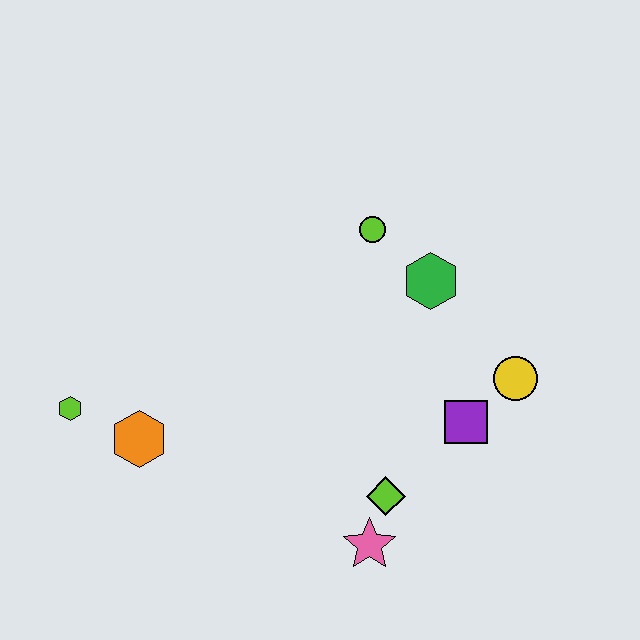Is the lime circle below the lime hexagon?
No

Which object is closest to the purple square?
The yellow circle is closest to the purple square.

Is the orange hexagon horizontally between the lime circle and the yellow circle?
No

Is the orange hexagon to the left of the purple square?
Yes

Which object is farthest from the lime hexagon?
The yellow circle is farthest from the lime hexagon.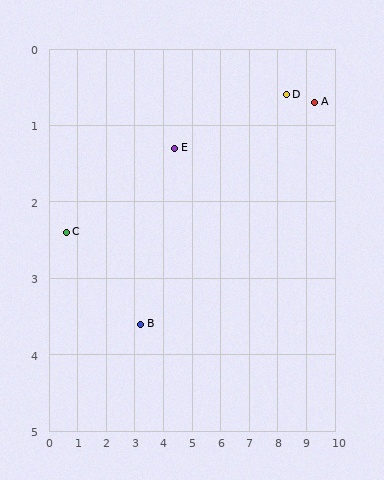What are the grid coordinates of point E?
Point E is at approximately (4.4, 1.3).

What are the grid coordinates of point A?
Point A is at approximately (9.3, 0.7).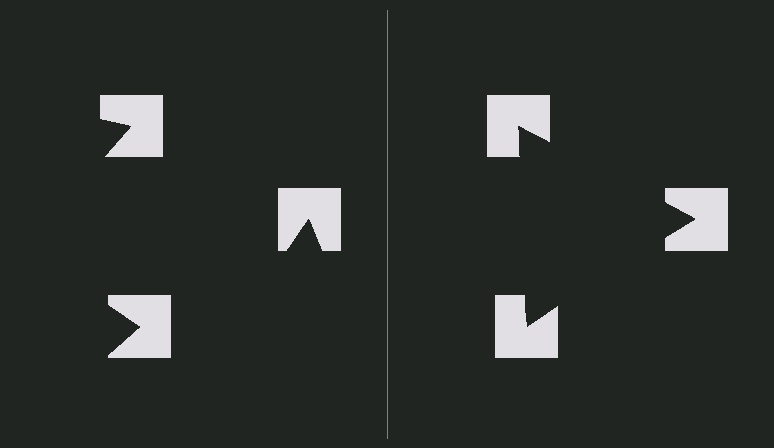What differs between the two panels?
The notched squares are positioned identically on both sides; only the wedge orientations differ. On the right they align to a triangle; on the left they are misaligned.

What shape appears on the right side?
An illusory triangle.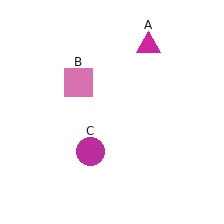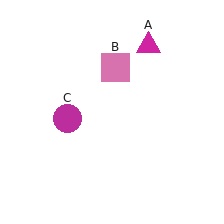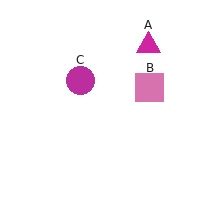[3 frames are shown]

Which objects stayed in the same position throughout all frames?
Magenta triangle (object A) remained stationary.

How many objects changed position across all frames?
2 objects changed position: pink square (object B), magenta circle (object C).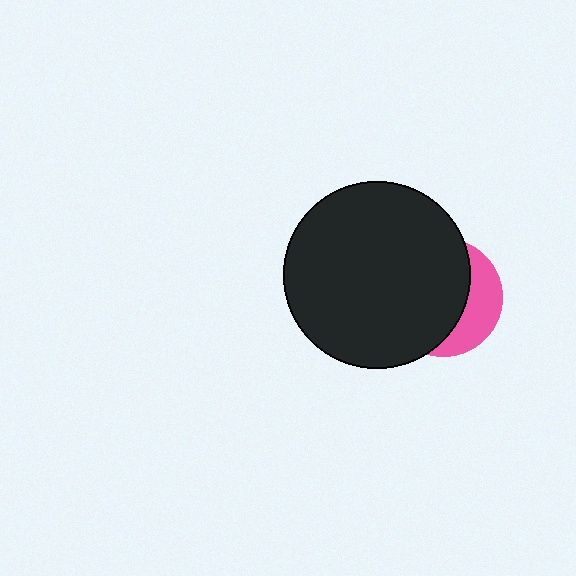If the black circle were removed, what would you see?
You would see the complete pink circle.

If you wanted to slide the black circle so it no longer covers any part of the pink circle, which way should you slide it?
Slide it left — that is the most direct way to separate the two shapes.